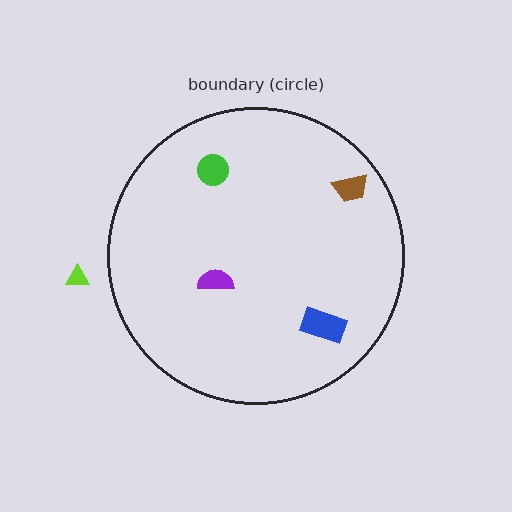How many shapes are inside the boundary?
4 inside, 1 outside.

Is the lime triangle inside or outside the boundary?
Outside.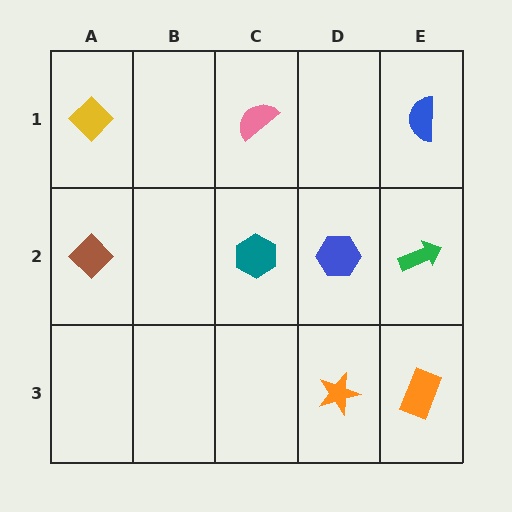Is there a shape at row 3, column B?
No, that cell is empty.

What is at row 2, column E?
A green arrow.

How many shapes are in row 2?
4 shapes.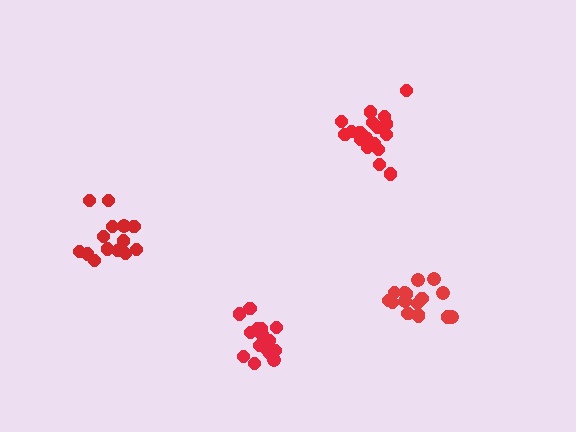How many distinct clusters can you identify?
There are 4 distinct clusters.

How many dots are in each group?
Group 1: 16 dots, Group 2: 18 dots, Group 3: 14 dots, Group 4: 16 dots (64 total).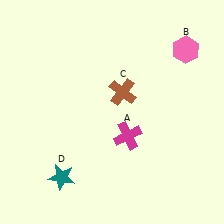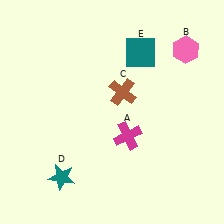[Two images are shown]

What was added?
A teal square (E) was added in Image 2.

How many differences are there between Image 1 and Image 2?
There is 1 difference between the two images.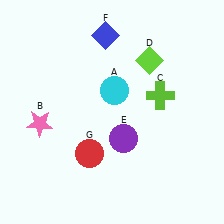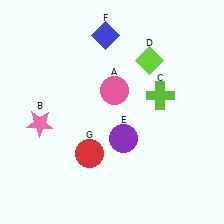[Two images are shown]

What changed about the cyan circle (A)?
In Image 1, A is cyan. In Image 2, it changed to pink.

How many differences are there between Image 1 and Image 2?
There is 1 difference between the two images.